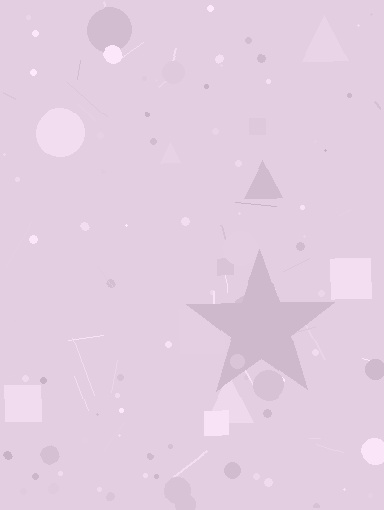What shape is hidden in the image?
A star is hidden in the image.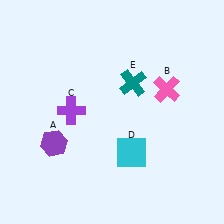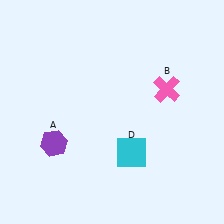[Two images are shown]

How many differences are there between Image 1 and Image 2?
There are 2 differences between the two images.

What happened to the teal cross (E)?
The teal cross (E) was removed in Image 2. It was in the top-right area of Image 1.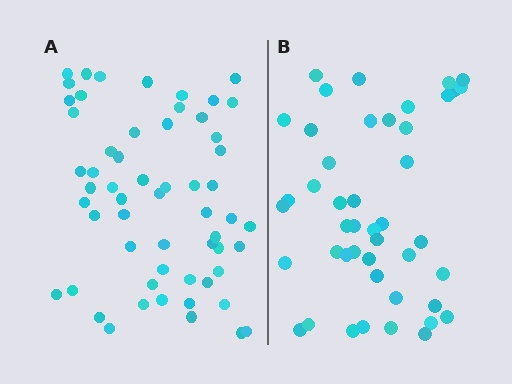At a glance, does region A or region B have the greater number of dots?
Region A (the left region) has more dots.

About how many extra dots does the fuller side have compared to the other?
Region A has approximately 15 more dots than region B.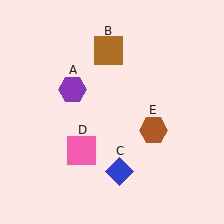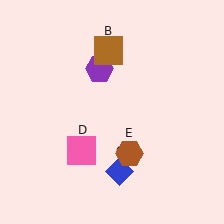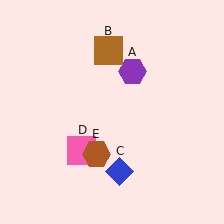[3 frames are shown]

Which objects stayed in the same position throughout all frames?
Brown square (object B) and blue diamond (object C) and pink square (object D) remained stationary.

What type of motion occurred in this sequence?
The purple hexagon (object A), brown hexagon (object E) rotated clockwise around the center of the scene.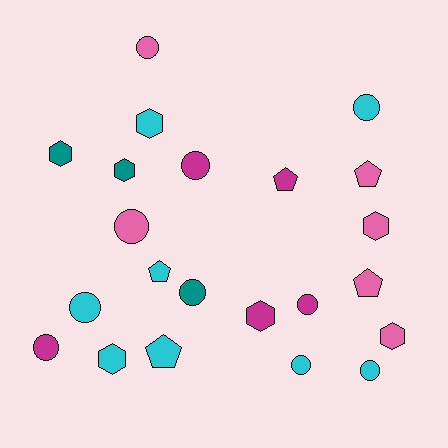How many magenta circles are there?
There are 3 magenta circles.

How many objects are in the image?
There are 22 objects.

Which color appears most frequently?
Cyan, with 8 objects.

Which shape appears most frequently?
Circle, with 10 objects.